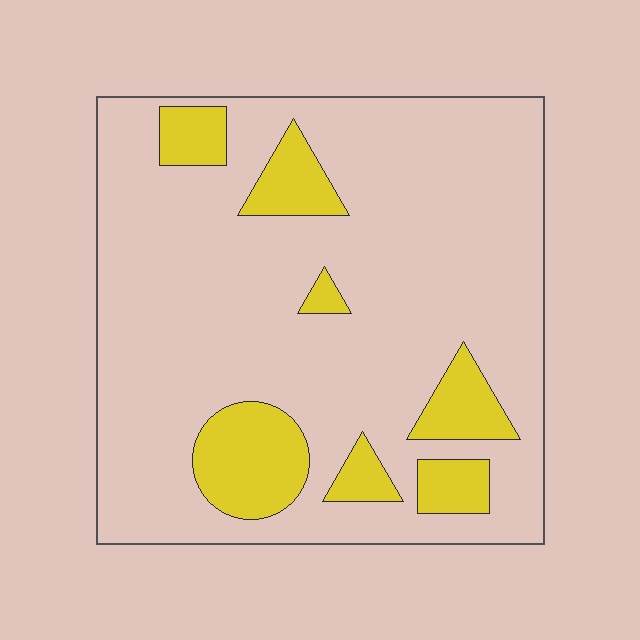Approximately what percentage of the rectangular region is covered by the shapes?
Approximately 15%.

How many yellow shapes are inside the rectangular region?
7.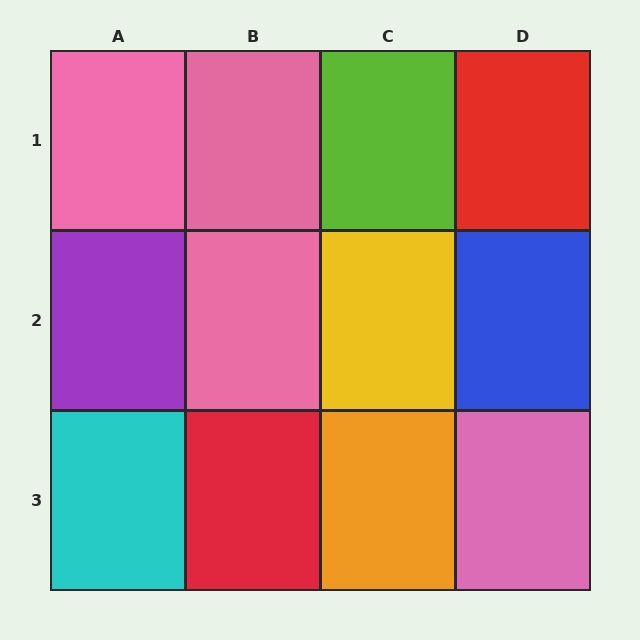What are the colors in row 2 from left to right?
Purple, pink, yellow, blue.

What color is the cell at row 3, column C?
Orange.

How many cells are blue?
1 cell is blue.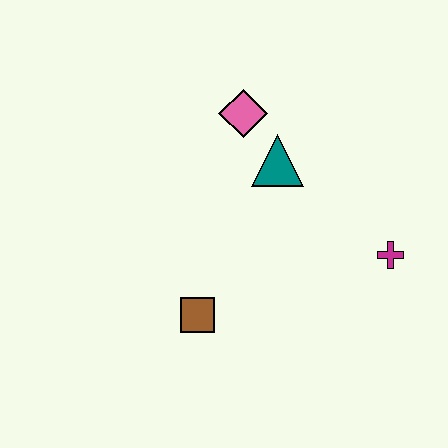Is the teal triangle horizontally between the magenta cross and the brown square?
Yes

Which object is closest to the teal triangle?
The pink diamond is closest to the teal triangle.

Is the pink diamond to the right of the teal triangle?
No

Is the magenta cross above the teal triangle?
No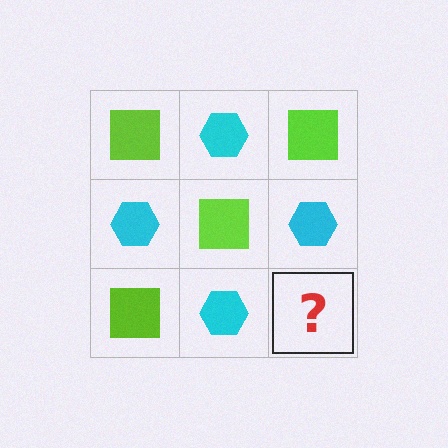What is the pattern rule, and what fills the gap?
The rule is that it alternates lime square and cyan hexagon in a checkerboard pattern. The gap should be filled with a lime square.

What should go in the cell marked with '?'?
The missing cell should contain a lime square.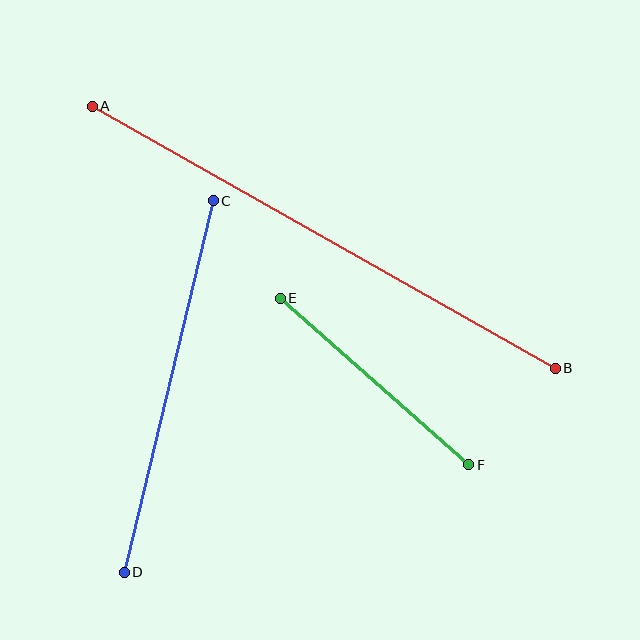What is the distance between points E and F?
The distance is approximately 251 pixels.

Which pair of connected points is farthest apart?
Points A and B are farthest apart.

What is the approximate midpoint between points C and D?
The midpoint is at approximately (169, 386) pixels.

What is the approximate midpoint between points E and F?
The midpoint is at approximately (374, 381) pixels.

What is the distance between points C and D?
The distance is approximately 382 pixels.